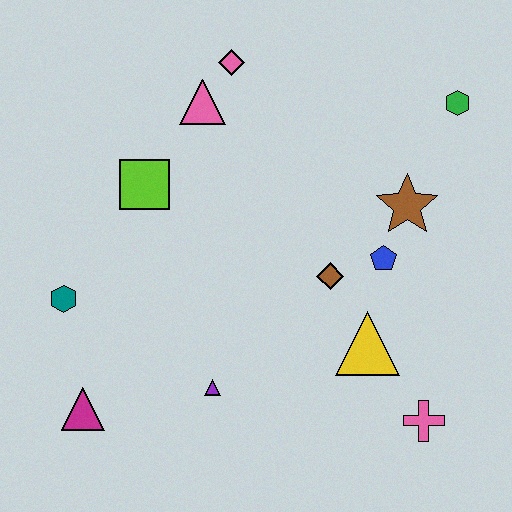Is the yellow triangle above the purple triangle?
Yes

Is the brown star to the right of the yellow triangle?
Yes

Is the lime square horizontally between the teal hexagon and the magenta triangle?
No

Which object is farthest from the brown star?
The magenta triangle is farthest from the brown star.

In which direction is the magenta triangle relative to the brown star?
The magenta triangle is to the left of the brown star.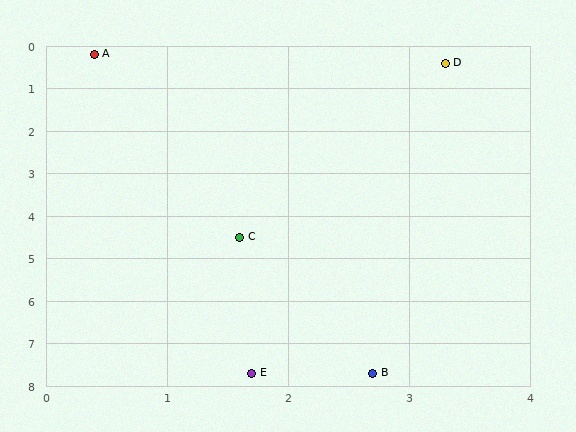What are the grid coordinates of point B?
Point B is at approximately (2.7, 7.7).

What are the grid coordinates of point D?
Point D is at approximately (3.3, 0.4).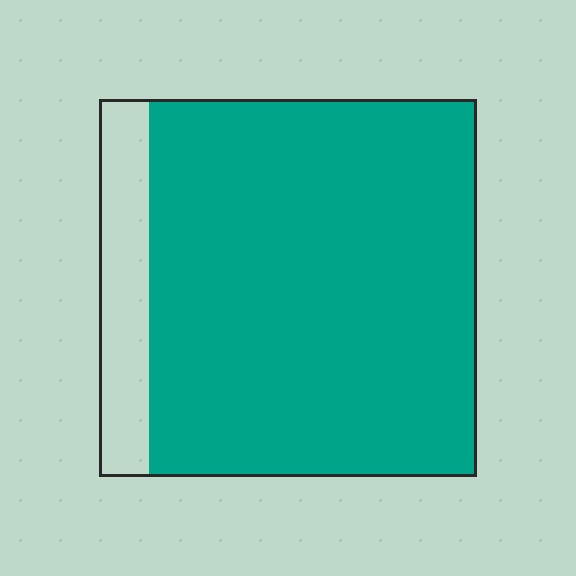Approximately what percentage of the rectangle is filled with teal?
Approximately 85%.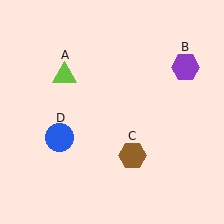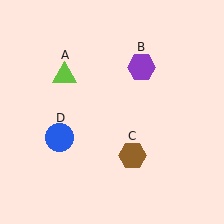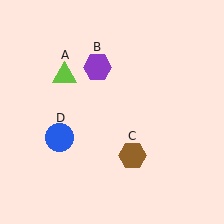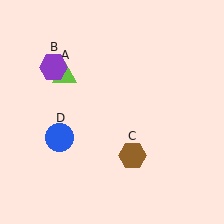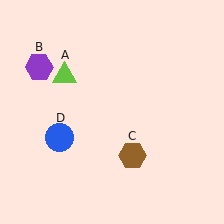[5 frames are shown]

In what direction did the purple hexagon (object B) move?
The purple hexagon (object B) moved left.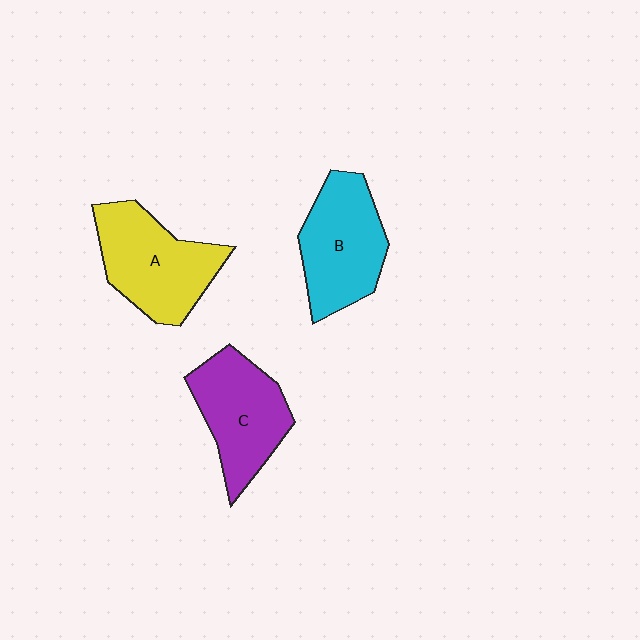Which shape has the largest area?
Shape A (yellow).